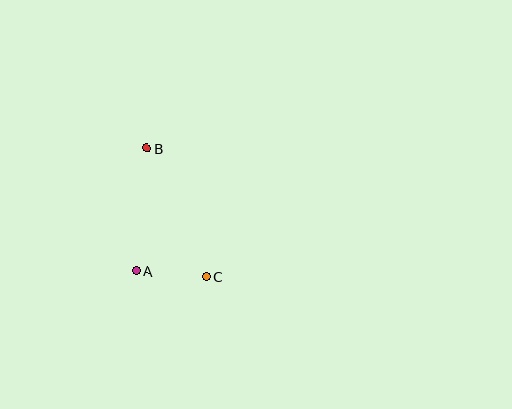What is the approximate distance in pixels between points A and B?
The distance between A and B is approximately 124 pixels.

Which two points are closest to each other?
Points A and C are closest to each other.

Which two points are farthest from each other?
Points B and C are farthest from each other.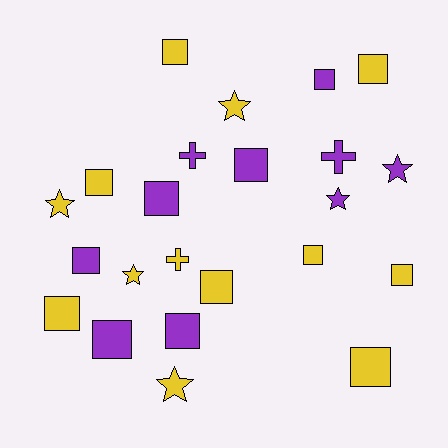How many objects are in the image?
There are 23 objects.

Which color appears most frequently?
Yellow, with 13 objects.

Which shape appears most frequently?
Square, with 14 objects.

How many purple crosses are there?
There are 2 purple crosses.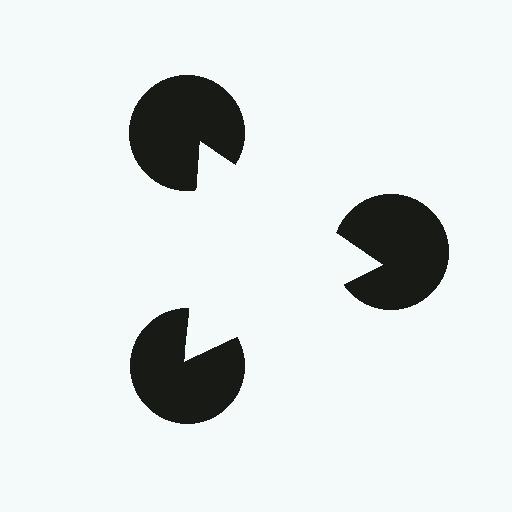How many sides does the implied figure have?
3 sides.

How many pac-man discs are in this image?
There are 3 — one at each vertex of the illusory triangle.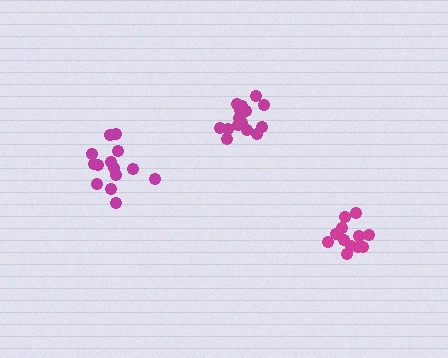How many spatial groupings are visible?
There are 3 spatial groupings.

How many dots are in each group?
Group 1: 17 dots, Group 2: 12 dots, Group 3: 14 dots (43 total).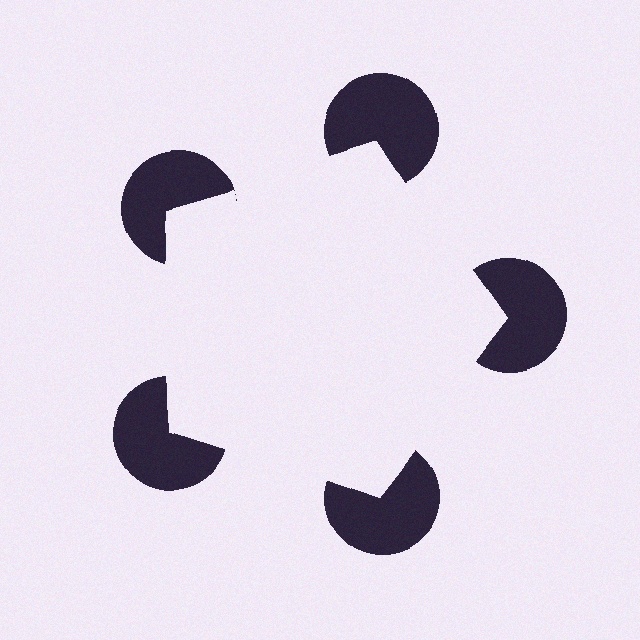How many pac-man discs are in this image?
There are 5 — one at each vertex of the illusory pentagon.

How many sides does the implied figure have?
5 sides.